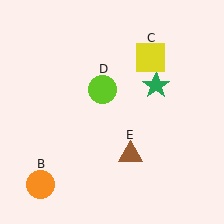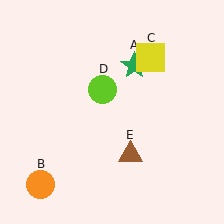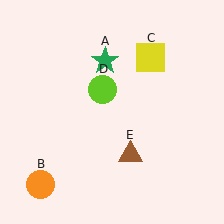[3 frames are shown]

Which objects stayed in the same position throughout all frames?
Orange circle (object B) and yellow square (object C) and lime circle (object D) and brown triangle (object E) remained stationary.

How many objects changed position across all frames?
1 object changed position: green star (object A).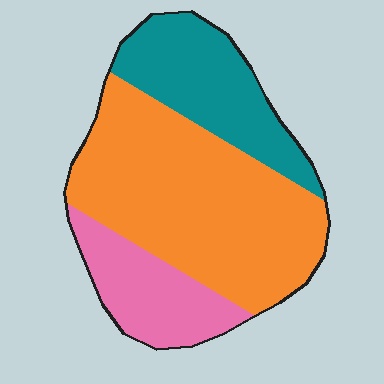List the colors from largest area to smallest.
From largest to smallest: orange, teal, pink.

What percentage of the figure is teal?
Teal covers roughly 25% of the figure.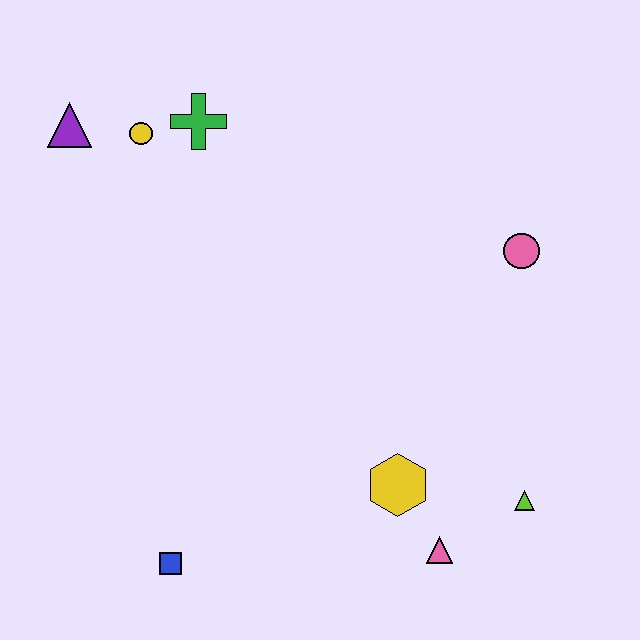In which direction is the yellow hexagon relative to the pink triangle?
The yellow hexagon is above the pink triangle.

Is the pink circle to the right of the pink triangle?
Yes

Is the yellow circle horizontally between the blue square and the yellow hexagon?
No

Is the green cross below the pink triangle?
No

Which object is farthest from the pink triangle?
The purple triangle is farthest from the pink triangle.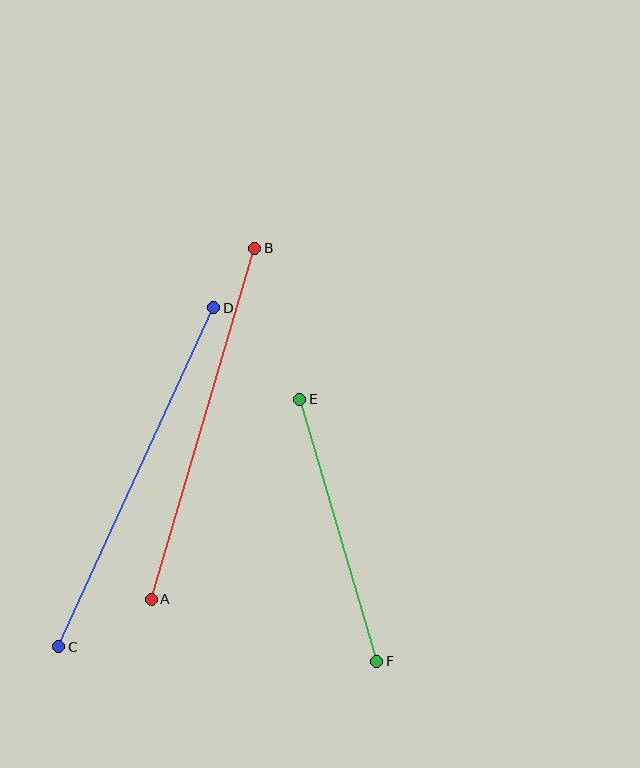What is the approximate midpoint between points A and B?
The midpoint is at approximately (203, 424) pixels.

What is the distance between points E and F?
The distance is approximately 273 pixels.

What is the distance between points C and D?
The distance is approximately 373 pixels.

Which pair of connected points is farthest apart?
Points C and D are farthest apart.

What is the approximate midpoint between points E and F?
The midpoint is at approximately (338, 530) pixels.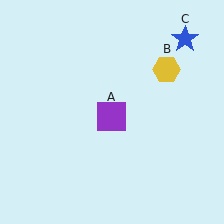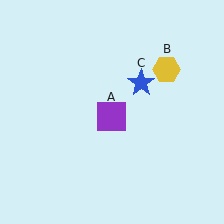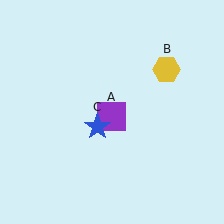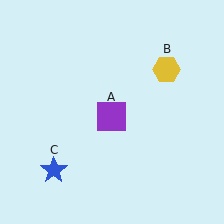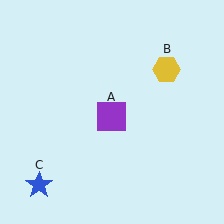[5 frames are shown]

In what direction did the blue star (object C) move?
The blue star (object C) moved down and to the left.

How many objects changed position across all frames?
1 object changed position: blue star (object C).